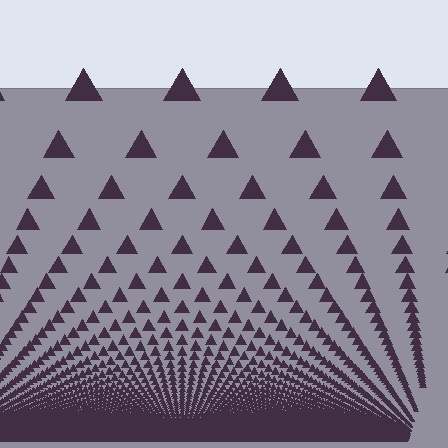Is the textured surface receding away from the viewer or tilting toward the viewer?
The surface appears to tilt toward the viewer. Texture elements get larger and sparser toward the top.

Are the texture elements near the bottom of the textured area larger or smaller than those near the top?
Smaller. The gradient is inverted — elements near the bottom are smaller and denser.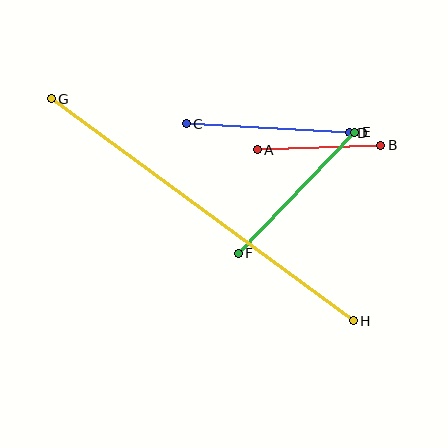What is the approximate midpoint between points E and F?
The midpoint is at approximately (297, 193) pixels.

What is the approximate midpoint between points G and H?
The midpoint is at approximately (202, 210) pixels.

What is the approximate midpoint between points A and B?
The midpoint is at approximately (319, 148) pixels.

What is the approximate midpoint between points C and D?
The midpoint is at approximately (268, 128) pixels.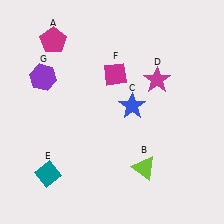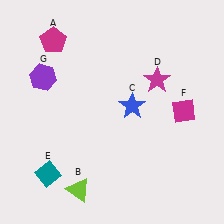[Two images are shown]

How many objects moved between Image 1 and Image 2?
2 objects moved between the two images.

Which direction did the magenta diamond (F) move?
The magenta diamond (F) moved right.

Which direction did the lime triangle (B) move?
The lime triangle (B) moved left.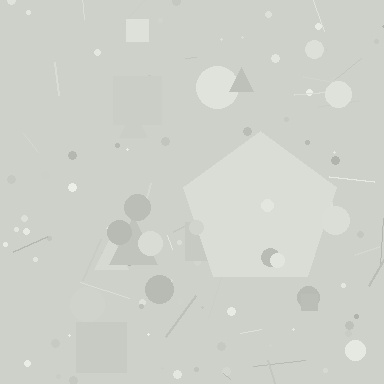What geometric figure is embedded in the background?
A pentagon is embedded in the background.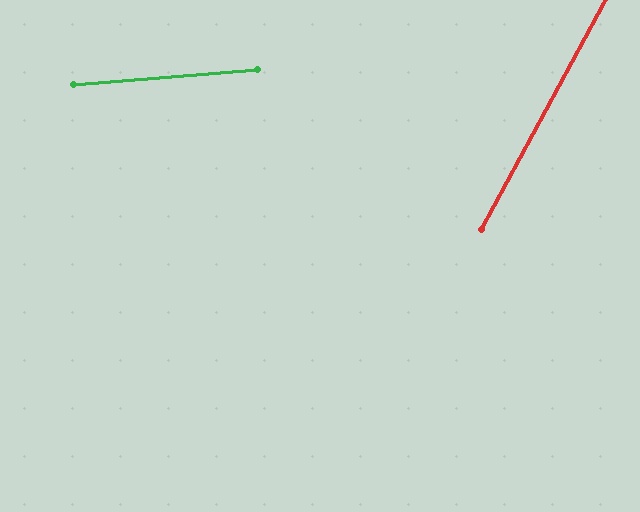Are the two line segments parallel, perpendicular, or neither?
Neither parallel nor perpendicular — they differ by about 57°.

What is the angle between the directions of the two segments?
Approximately 57 degrees.